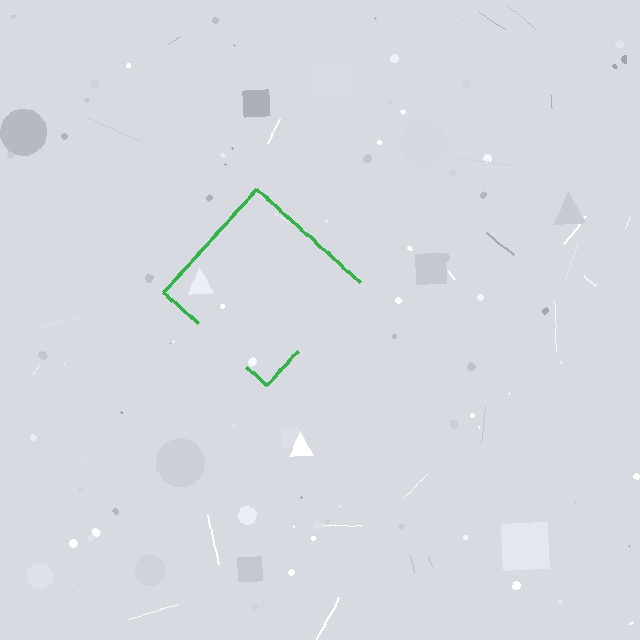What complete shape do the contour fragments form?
The contour fragments form a diamond.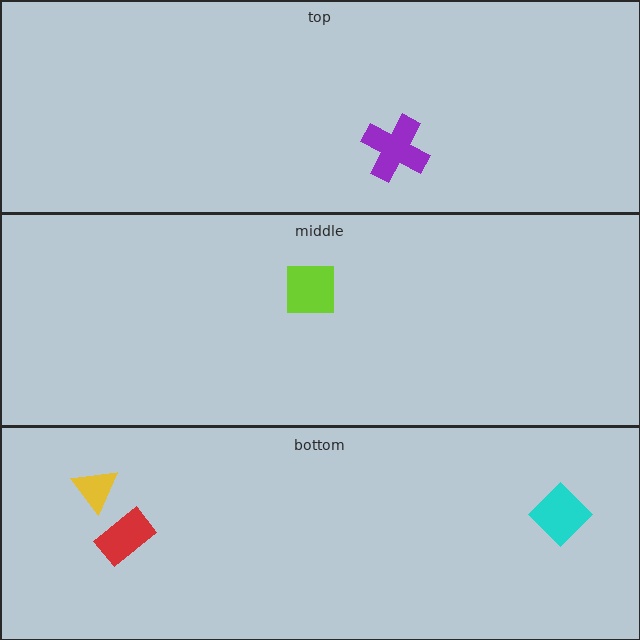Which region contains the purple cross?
The top region.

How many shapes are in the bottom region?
3.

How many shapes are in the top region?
1.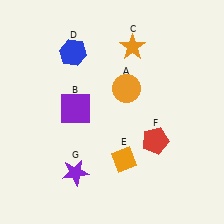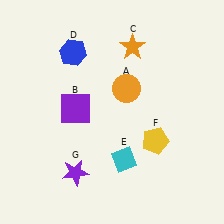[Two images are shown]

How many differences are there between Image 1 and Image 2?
There are 2 differences between the two images.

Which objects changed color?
E changed from orange to cyan. F changed from red to yellow.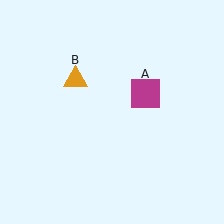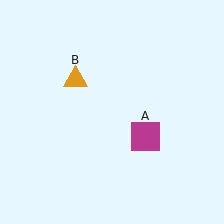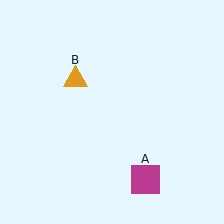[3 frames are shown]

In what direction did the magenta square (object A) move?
The magenta square (object A) moved down.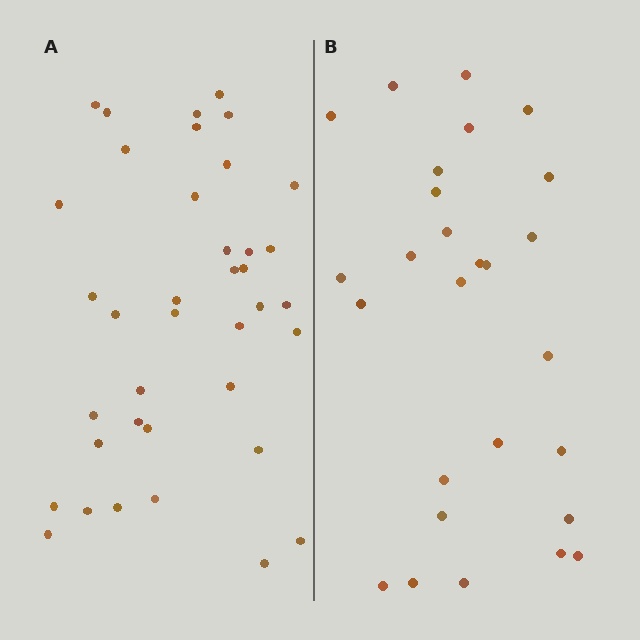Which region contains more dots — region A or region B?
Region A (the left region) has more dots.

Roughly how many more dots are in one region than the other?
Region A has roughly 12 or so more dots than region B.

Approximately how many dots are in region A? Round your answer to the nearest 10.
About 40 dots. (The exact count is 38, which rounds to 40.)